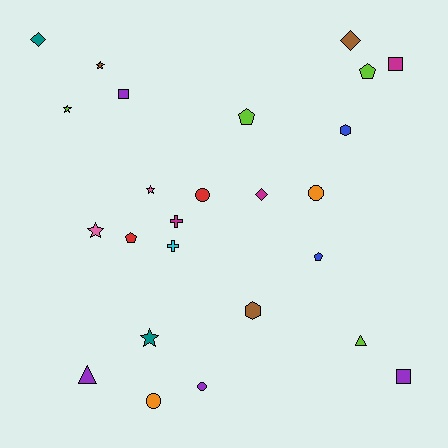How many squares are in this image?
There are 3 squares.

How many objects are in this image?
There are 25 objects.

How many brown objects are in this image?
There are 3 brown objects.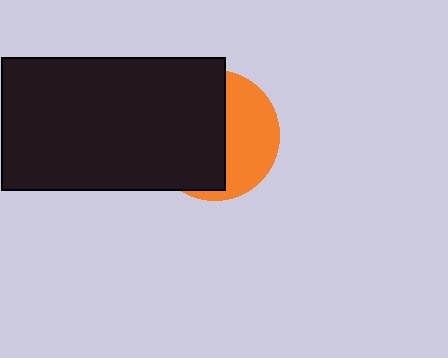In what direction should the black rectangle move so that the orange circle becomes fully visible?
The black rectangle should move left. That is the shortest direction to clear the overlap and leave the orange circle fully visible.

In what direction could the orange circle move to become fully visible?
The orange circle could move right. That would shift it out from behind the black rectangle entirely.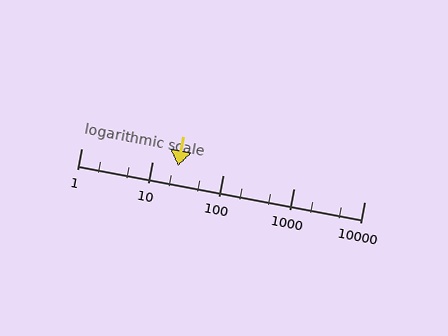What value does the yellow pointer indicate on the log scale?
The pointer indicates approximately 23.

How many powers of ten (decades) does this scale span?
The scale spans 4 decades, from 1 to 10000.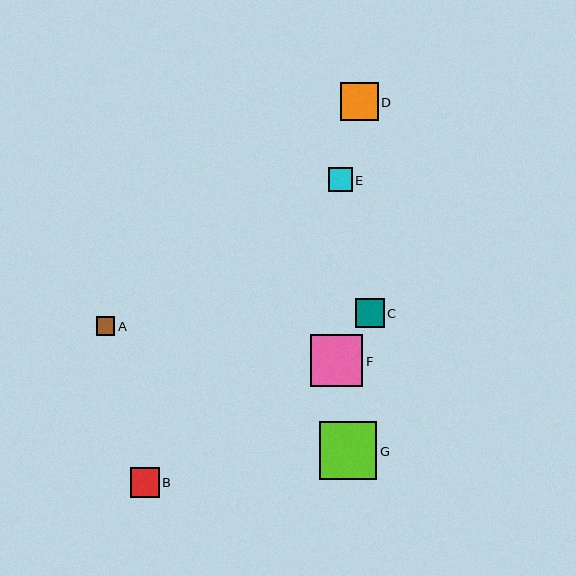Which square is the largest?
Square G is the largest with a size of approximately 58 pixels.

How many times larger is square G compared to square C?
Square G is approximately 2.0 times the size of square C.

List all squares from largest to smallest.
From largest to smallest: G, F, D, B, C, E, A.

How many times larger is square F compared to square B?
Square F is approximately 1.8 times the size of square B.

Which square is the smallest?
Square A is the smallest with a size of approximately 18 pixels.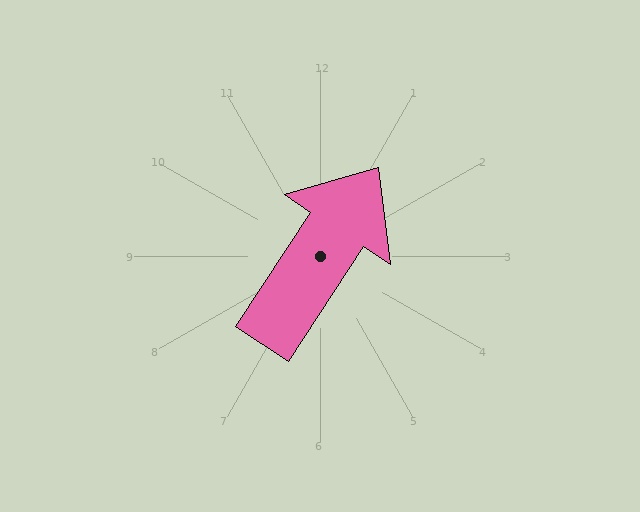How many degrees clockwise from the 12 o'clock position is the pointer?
Approximately 33 degrees.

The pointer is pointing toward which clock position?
Roughly 1 o'clock.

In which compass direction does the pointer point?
Northeast.